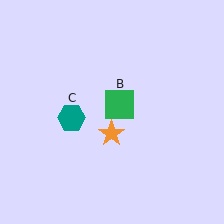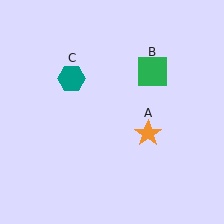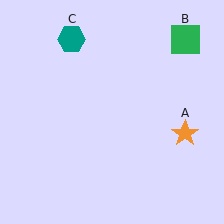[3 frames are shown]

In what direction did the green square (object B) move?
The green square (object B) moved up and to the right.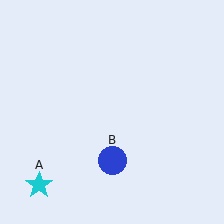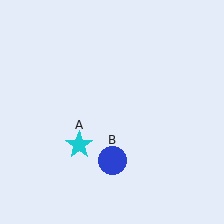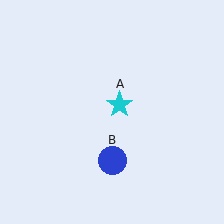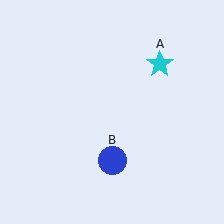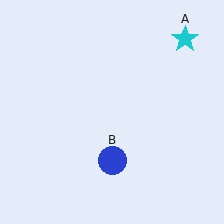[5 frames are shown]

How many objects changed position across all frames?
1 object changed position: cyan star (object A).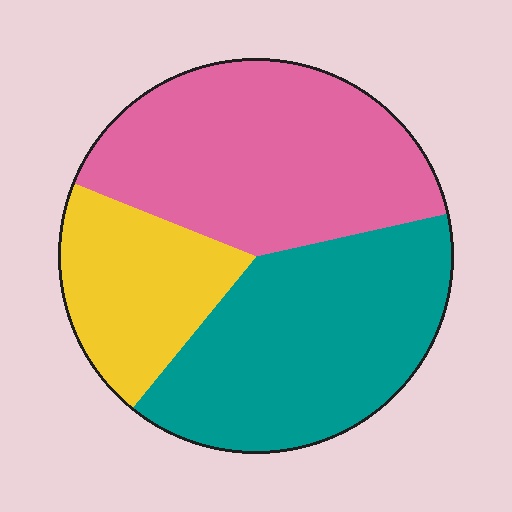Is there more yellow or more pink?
Pink.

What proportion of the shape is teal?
Teal covers 39% of the shape.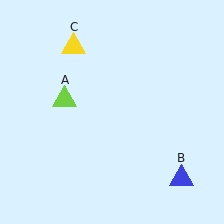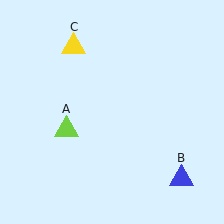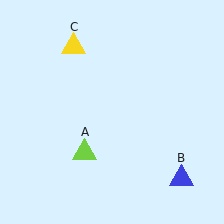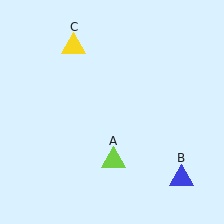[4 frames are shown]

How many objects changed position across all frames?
1 object changed position: lime triangle (object A).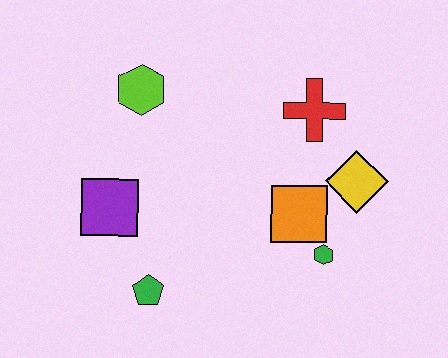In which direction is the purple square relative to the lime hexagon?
The purple square is below the lime hexagon.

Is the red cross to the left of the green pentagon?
No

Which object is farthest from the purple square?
The yellow diamond is farthest from the purple square.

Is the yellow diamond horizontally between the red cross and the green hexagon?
No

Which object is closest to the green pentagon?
The purple square is closest to the green pentagon.